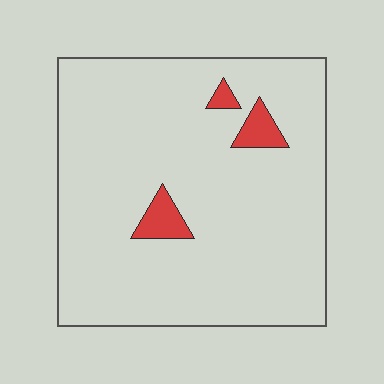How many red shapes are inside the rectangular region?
3.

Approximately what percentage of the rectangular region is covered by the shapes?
Approximately 5%.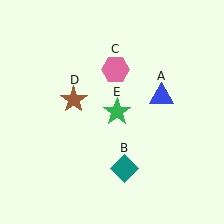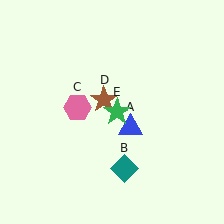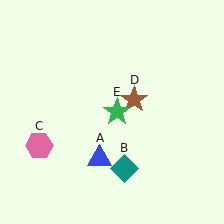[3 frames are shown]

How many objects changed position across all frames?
3 objects changed position: blue triangle (object A), pink hexagon (object C), brown star (object D).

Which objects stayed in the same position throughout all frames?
Teal diamond (object B) and green star (object E) remained stationary.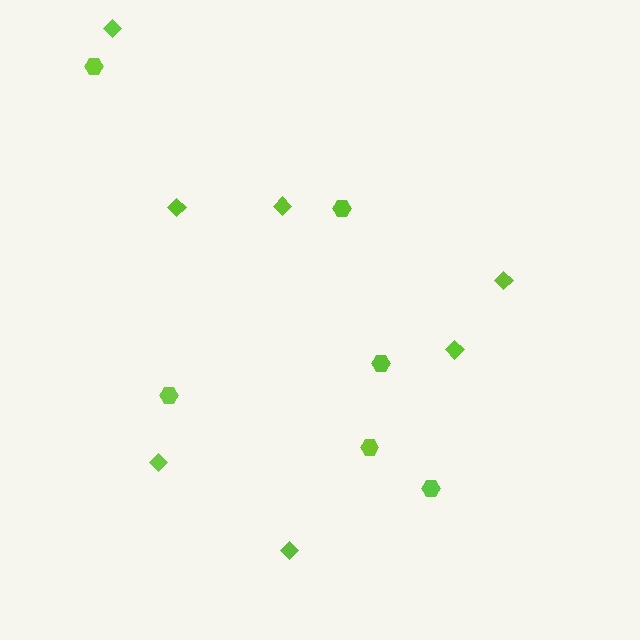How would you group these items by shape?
There are 2 groups: one group of hexagons (6) and one group of diamonds (7).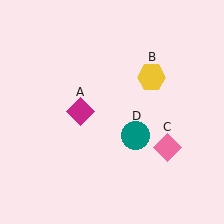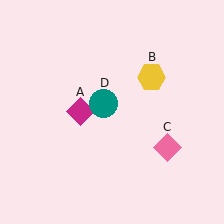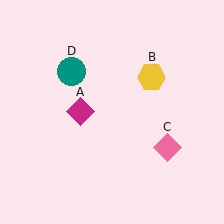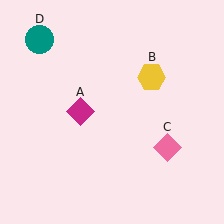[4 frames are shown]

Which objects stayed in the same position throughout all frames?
Magenta diamond (object A) and yellow hexagon (object B) and pink diamond (object C) remained stationary.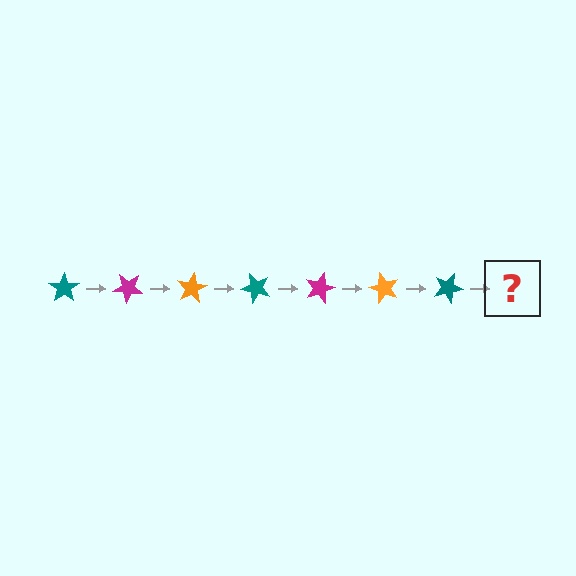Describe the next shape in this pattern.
It should be a magenta star, rotated 280 degrees from the start.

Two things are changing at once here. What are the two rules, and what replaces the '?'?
The two rules are that it rotates 40 degrees each step and the color cycles through teal, magenta, and orange. The '?' should be a magenta star, rotated 280 degrees from the start.